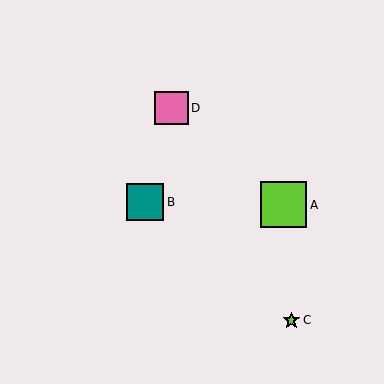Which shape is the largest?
The lime square (labeled A) is the largest.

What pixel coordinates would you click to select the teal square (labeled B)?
Click at (145, 202) to select the teal square B.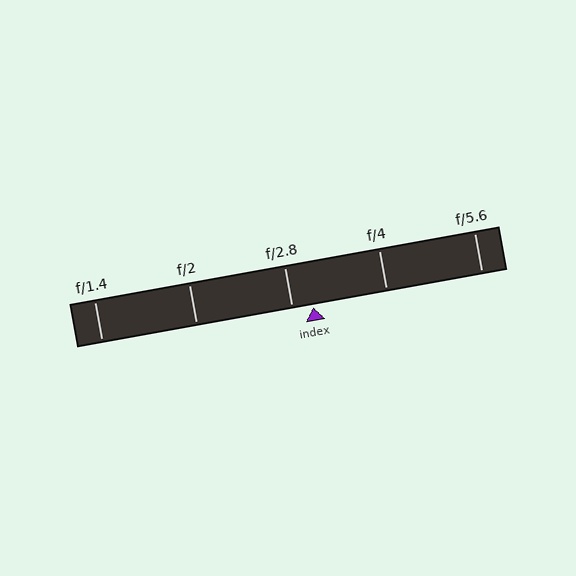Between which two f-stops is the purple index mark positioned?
The index mark is between f/2.8 and f/4.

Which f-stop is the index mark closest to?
The index mark is closest to f/2.8.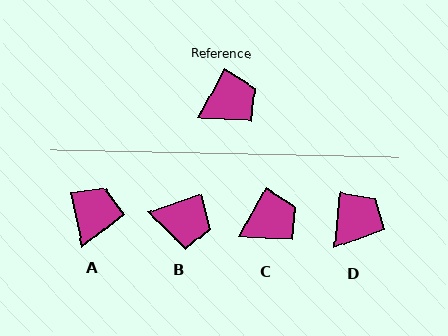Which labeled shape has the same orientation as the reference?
C.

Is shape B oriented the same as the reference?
No, it is off by about 43 degrees.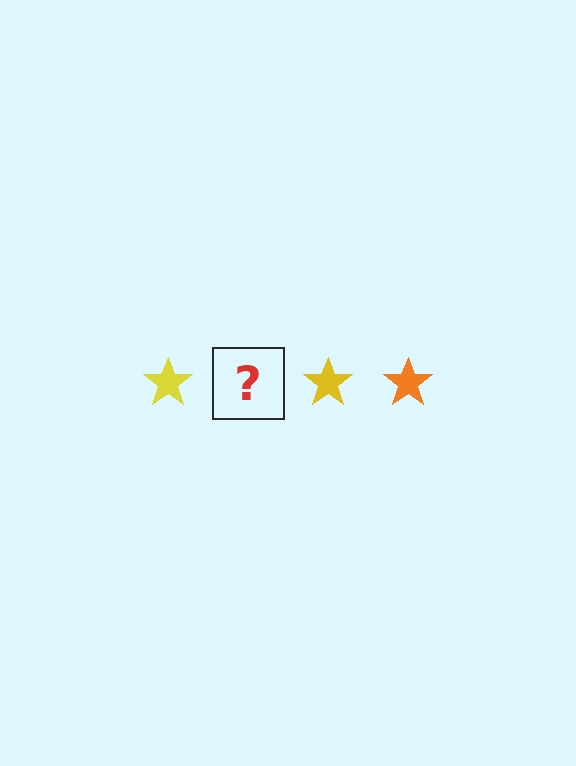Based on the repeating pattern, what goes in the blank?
The blank should be an orange star.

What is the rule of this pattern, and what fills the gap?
The rule is that the pattern cycles through yellow, orange stars. The gap should be filled with an orange star.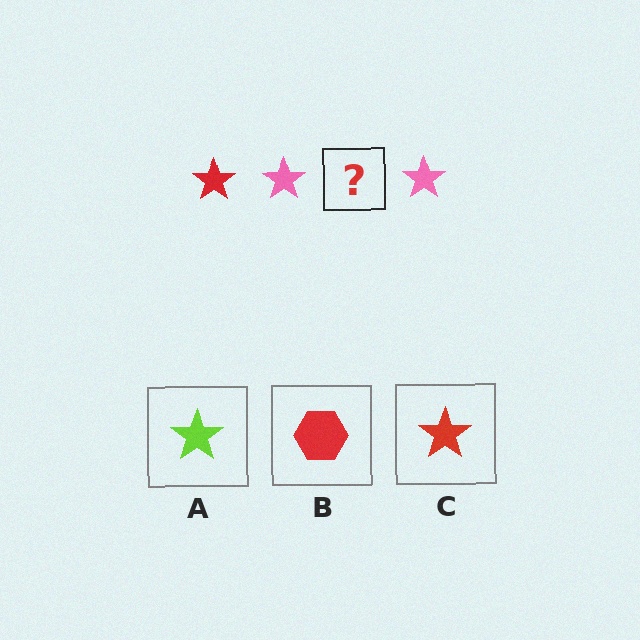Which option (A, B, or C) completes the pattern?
C.